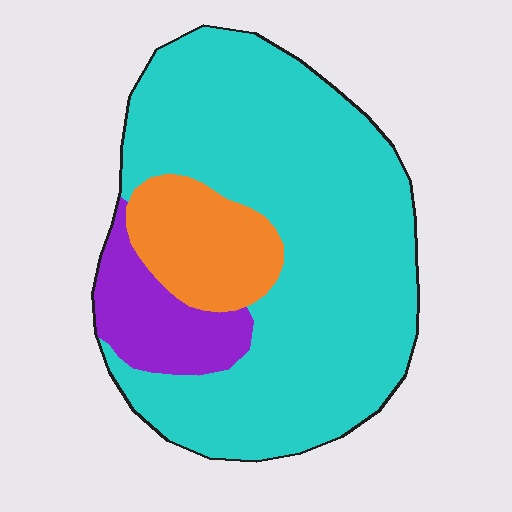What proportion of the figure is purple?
Purple covers about 10% of the figure.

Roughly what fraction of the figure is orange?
Orange covers 14% of the figure.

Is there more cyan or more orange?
Cyan.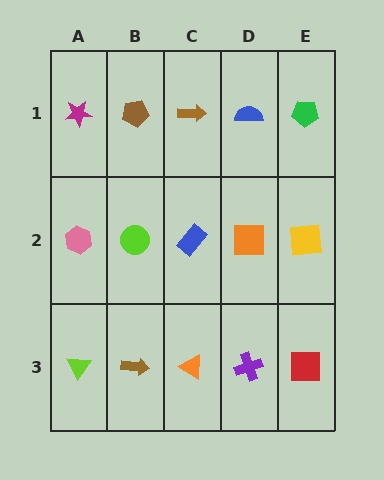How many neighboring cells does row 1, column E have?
2.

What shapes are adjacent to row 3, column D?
An orange square (row 2, column D), an orange triangle (row 3, column C), a red square (row 3, column E).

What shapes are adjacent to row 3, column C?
A blue rectangle (row 2, column C), a brown arrow (row 3, column B), a purple cross (row 3, column D).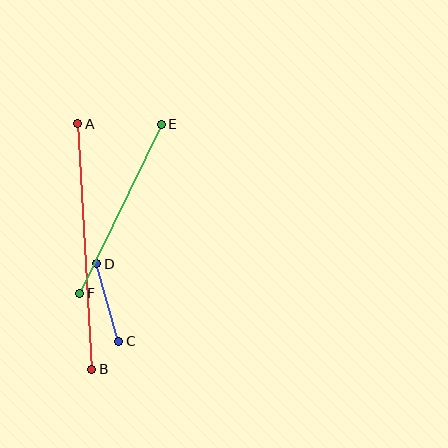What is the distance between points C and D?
The distance is approximately 80 pixels.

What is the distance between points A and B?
The distance is approximately 246 pixels.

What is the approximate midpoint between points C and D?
The midpoint is at approximately (108, 302) pixels.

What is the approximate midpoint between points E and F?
The midpoint is at approximately (120, 209) pixels.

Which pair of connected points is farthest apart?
Points A and B are farthest apart.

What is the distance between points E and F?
The distance is approximately 187 pixels.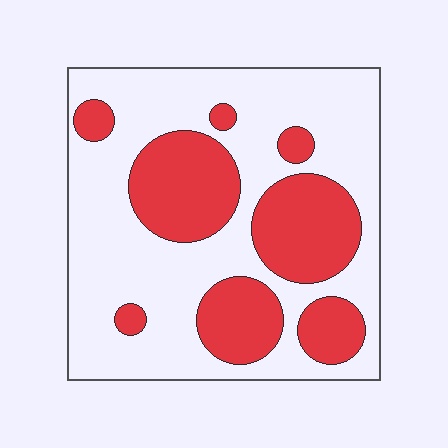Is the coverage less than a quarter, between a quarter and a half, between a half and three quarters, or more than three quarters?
Between a quarter and a half.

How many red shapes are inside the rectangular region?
8.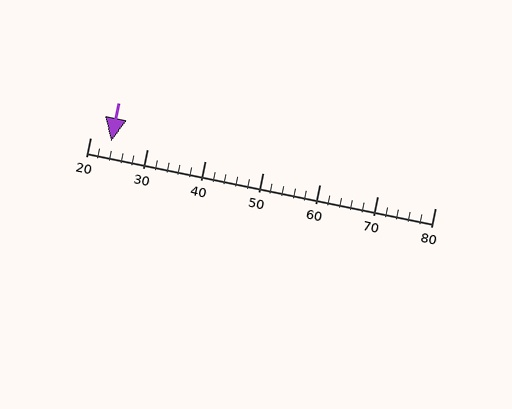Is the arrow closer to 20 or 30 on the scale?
The arrow is closer to 20.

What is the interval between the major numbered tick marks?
The major tick marks are spaced 10 units apart.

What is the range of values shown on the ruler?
The ruler shows values from 20 to 80.